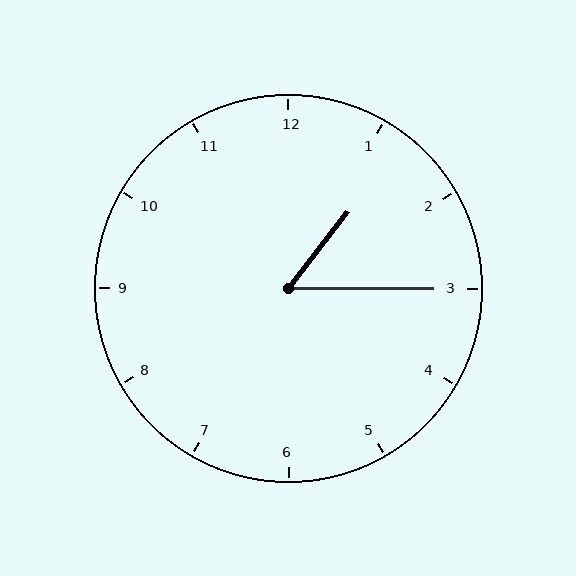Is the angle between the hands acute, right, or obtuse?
It is acute.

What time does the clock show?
1:15.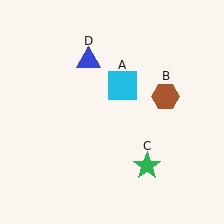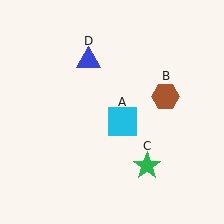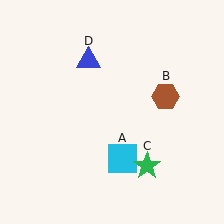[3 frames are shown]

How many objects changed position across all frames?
1 object changed position: cyan square (object A).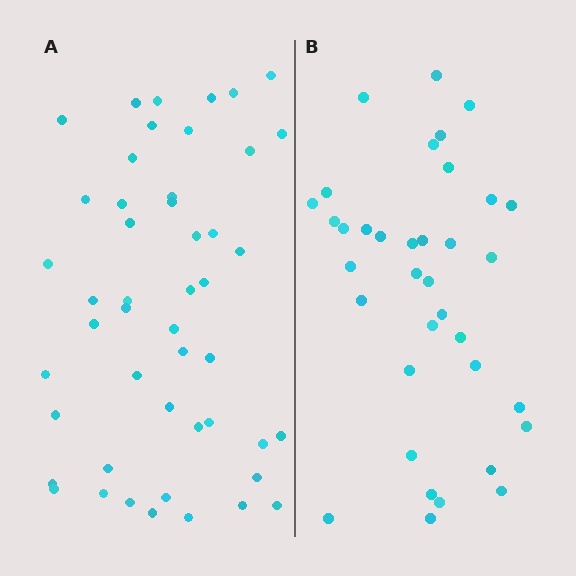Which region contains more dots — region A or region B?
Region A (the left region) has more dots.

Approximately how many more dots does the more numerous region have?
Region A has roughly 12 or so more dots than region B.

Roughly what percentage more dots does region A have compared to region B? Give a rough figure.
About 35% more.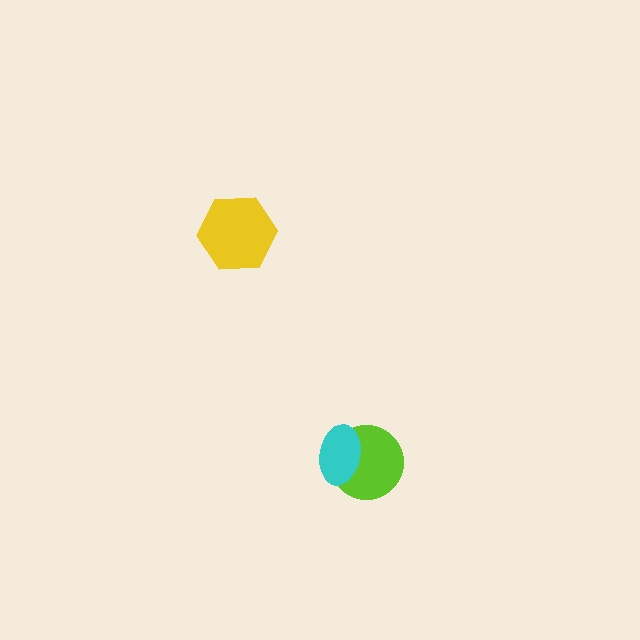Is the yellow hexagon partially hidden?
No, no other shape covers it.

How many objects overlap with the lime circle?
1 object overlaps with the lime circle.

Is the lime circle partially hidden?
Yes, it is partially covered by another shape.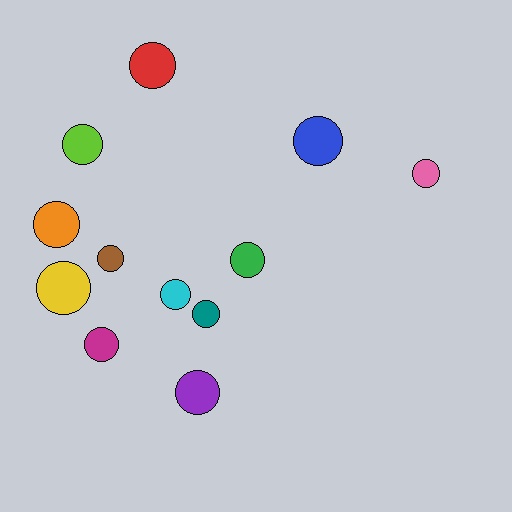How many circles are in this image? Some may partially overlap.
There are 12 circles.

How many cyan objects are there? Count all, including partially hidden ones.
There is 1 cyan object.